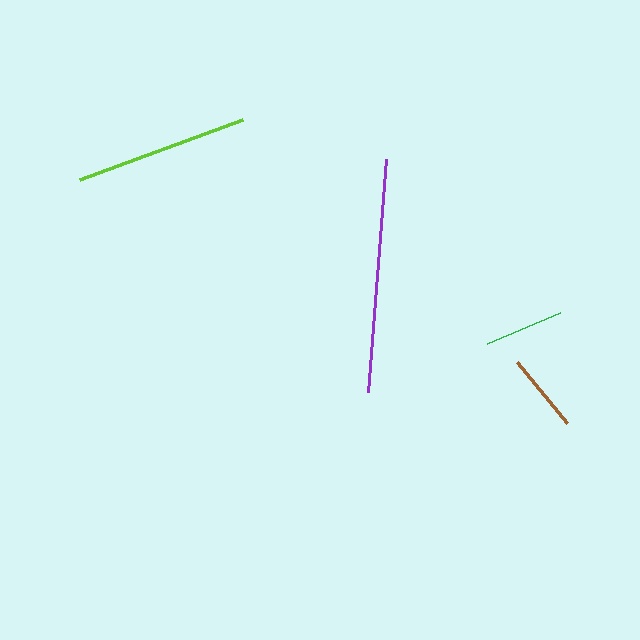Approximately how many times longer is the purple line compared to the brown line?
The purple line is approximately 3.0 times the length of the brown line.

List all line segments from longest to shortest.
From longest to shortest: purple, lime, brown, green.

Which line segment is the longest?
The purple line is the longest at approximately 234 pixels.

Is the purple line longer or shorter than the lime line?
The purple line is longer than the lime line.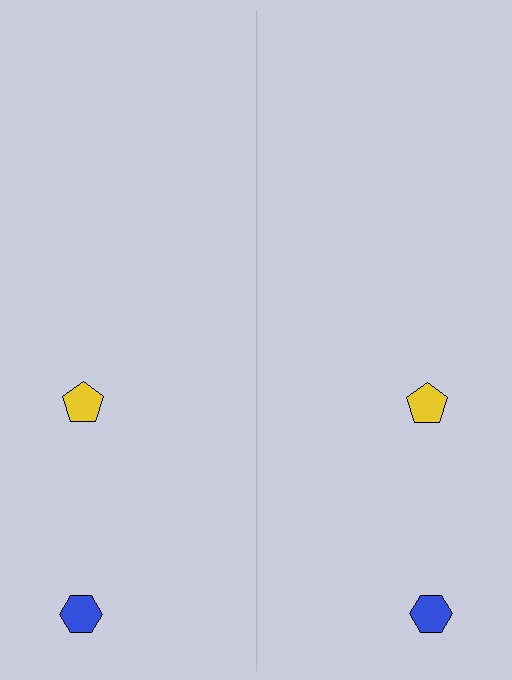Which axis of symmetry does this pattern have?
The pattern has a vertical axis of symmetry running through the center of the image.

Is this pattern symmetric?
Yes, this pattern has bilateral (reflection) symmetry.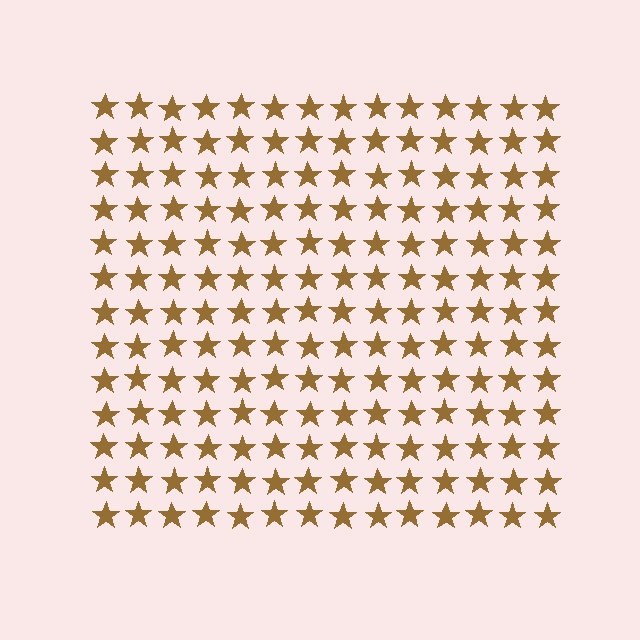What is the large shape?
The large shape is a square.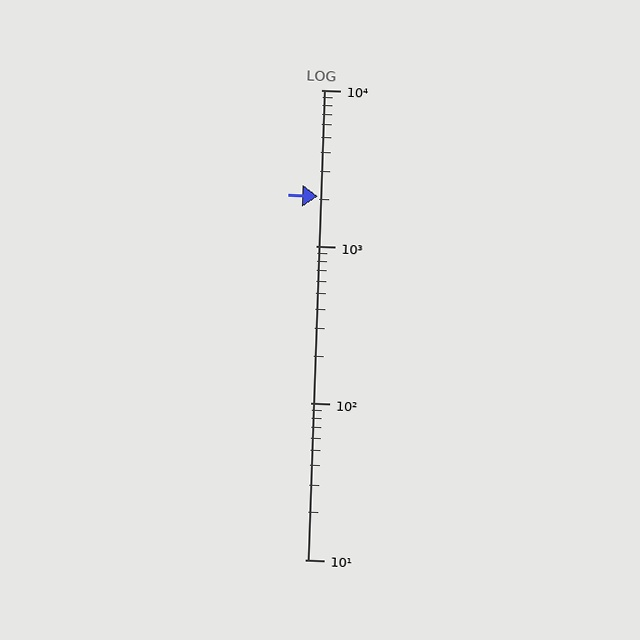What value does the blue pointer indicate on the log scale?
The pointer indicates approximately 2100.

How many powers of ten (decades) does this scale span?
The scale spans 3 decades, from 10 to 10000.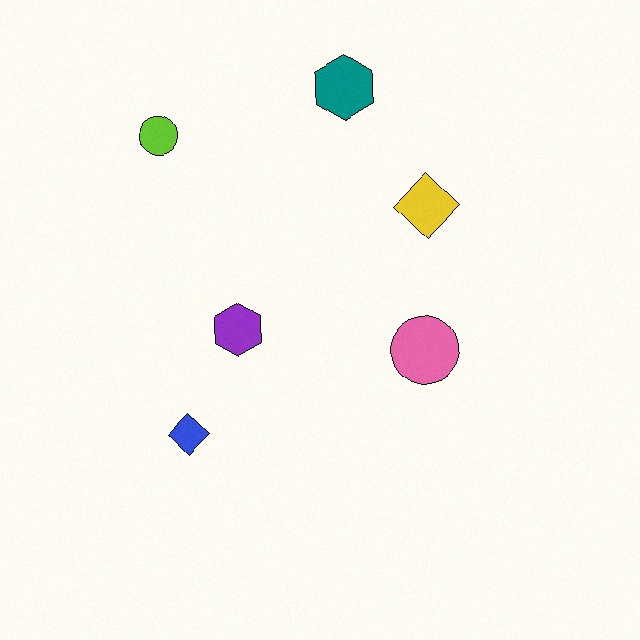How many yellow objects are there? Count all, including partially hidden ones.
There is 1 yellow object.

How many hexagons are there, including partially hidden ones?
There are 2 hexagons.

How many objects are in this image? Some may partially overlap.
There are 6 objects.